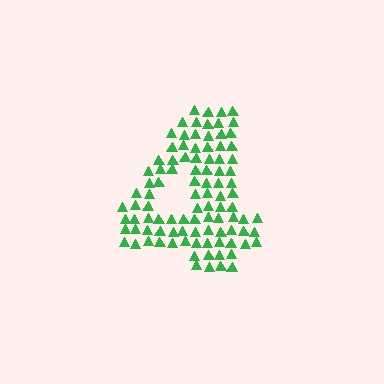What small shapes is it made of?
It is made of small triangles.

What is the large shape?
The large shape is the digit 4.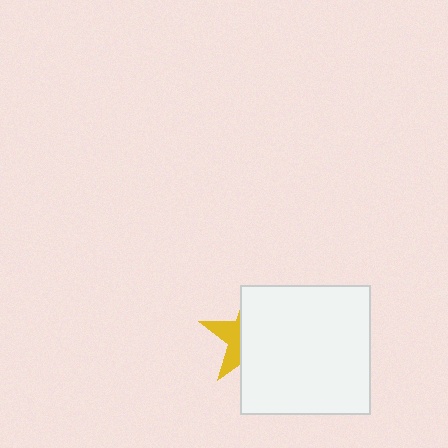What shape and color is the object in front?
The object in front is a white square.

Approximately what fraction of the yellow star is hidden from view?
Roughly 68% of the yellow star is hidden behind the white square.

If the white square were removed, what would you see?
You would see the complete yellow star.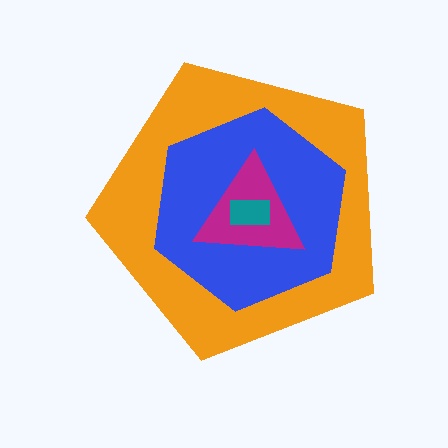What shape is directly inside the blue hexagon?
The magenta triangle.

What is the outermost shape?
The orange pentagon.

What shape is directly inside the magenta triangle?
The teal rectangle.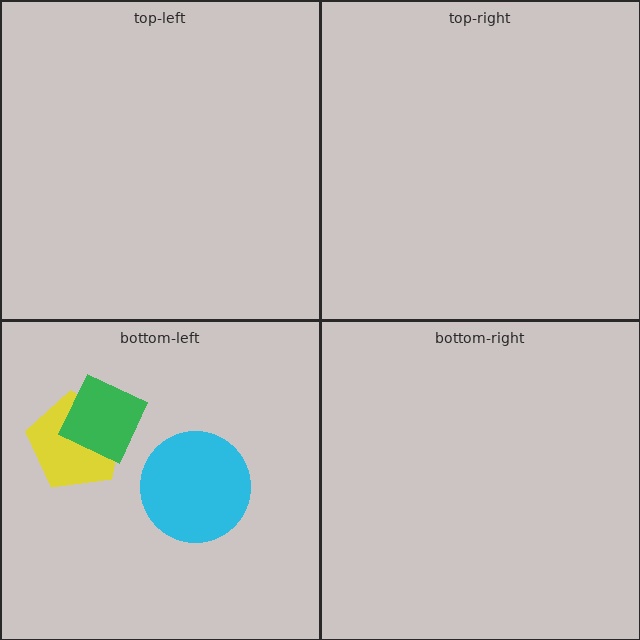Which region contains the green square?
The bottom-left region.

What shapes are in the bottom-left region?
The cyan circle, the yellow pentagon, the green square.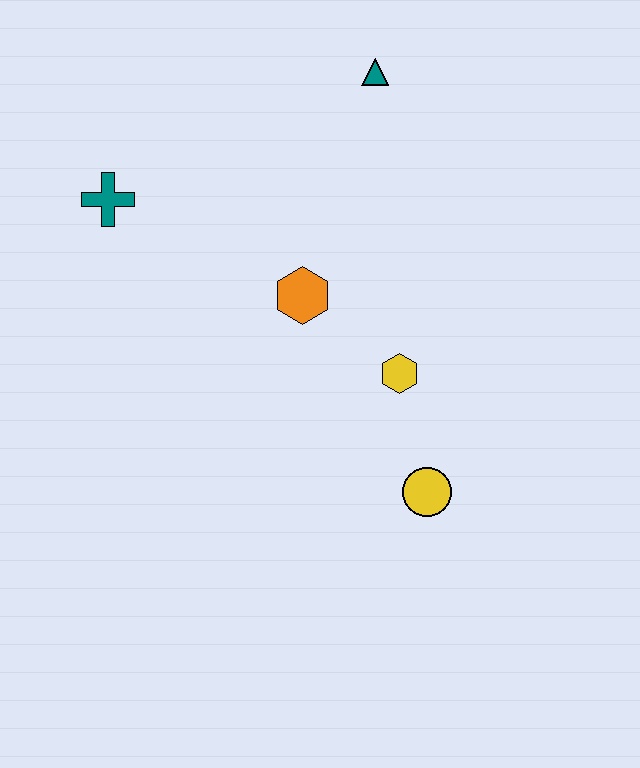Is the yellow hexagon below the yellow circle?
No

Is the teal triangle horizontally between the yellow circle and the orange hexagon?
Yes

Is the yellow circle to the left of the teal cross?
No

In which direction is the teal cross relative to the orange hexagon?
The teal cross is to the left of the orange hexagon.